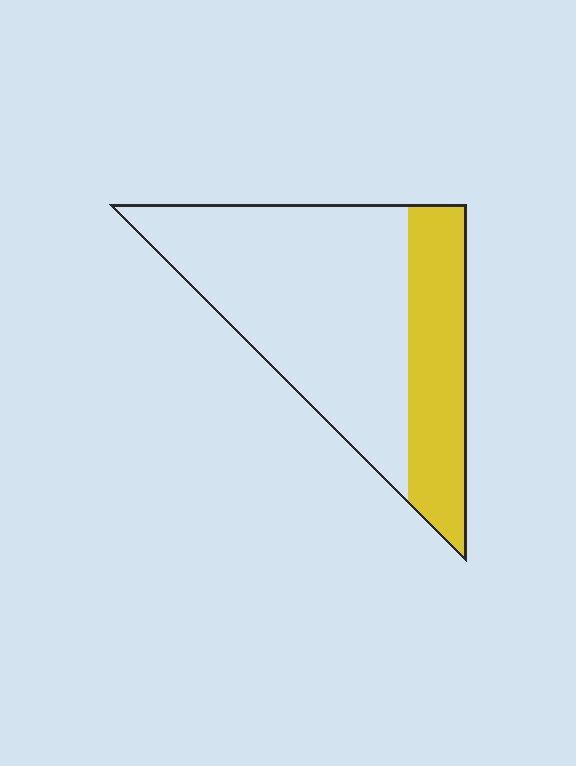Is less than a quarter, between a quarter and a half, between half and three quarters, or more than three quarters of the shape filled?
Between a quarter and a half.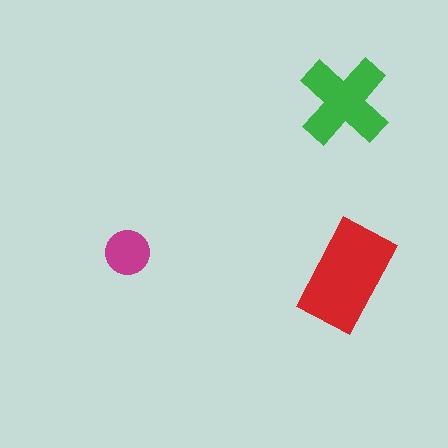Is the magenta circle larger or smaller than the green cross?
Smaller.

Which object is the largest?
The red rectangle.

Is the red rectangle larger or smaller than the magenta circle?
Larger.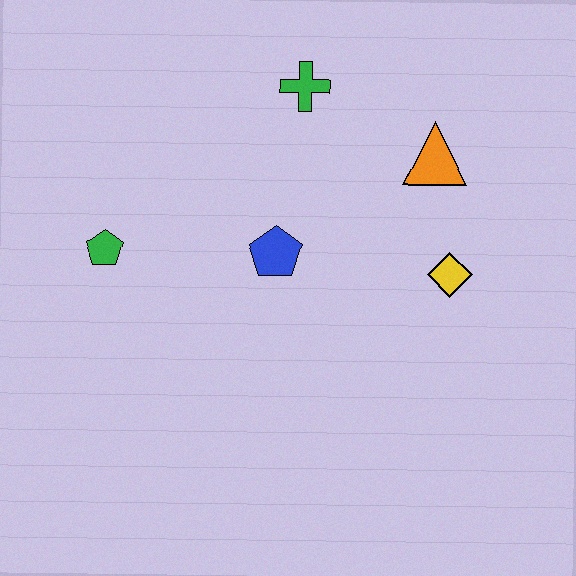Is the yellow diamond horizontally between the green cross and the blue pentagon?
No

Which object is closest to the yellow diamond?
The orange triangle is closest to the yellow diamond.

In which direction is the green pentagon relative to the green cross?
The green pentagon is to the left of the green cross.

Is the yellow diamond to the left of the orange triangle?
No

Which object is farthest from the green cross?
The green pentagon is farthest from the green cross.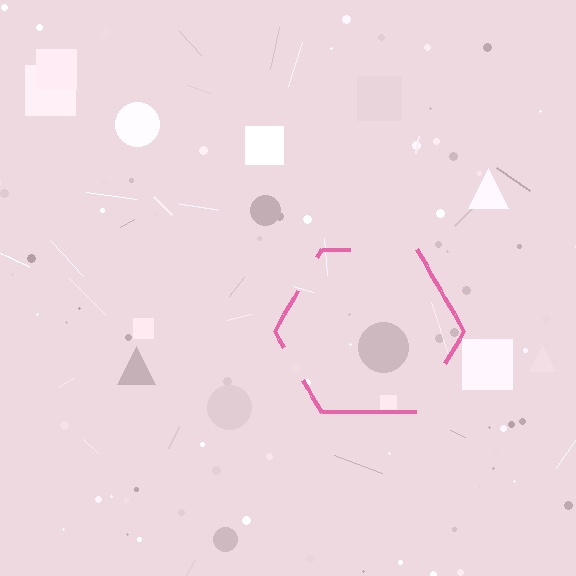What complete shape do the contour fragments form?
The contour fragments form a hexagon.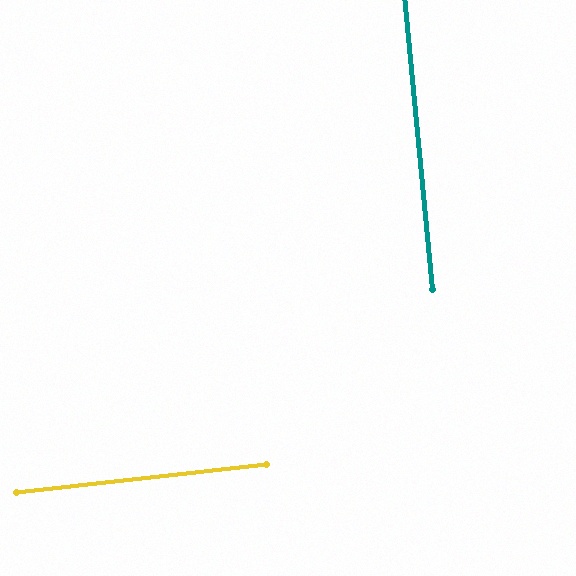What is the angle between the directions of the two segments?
Approximately 89 degrees.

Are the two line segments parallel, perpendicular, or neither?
Perpendicular — they meet at approximately 89°.